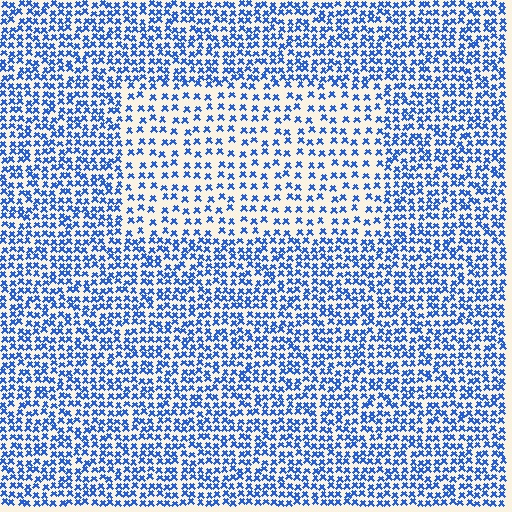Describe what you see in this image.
The image contains small blue elements arranged at two different densities. A rectangle-shaped region is visible where the elements are less densely packed than the surrounding area.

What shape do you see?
I see a rectangle.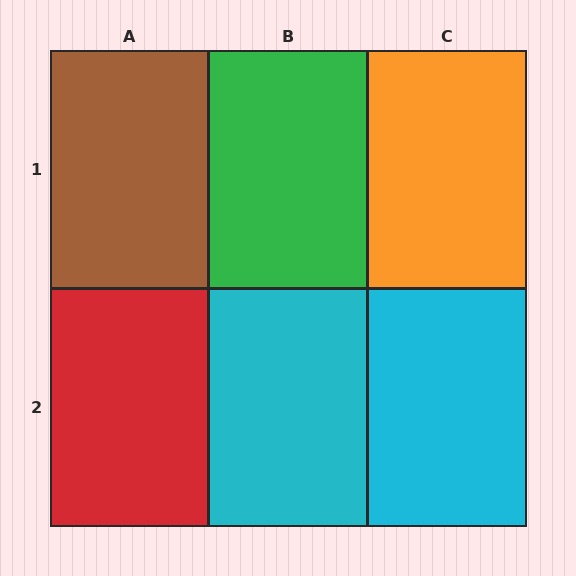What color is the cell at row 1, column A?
Brown.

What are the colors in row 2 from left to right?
Red, cyan, cyan.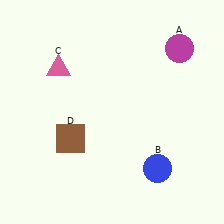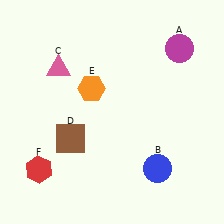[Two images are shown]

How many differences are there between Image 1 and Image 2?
There are 2 differences between the two images.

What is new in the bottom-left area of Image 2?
A red hexagon (F) was added in the bottom-left area of Image 2.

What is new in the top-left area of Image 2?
An orange hexagon (E) was added in the top-left area of Image 2.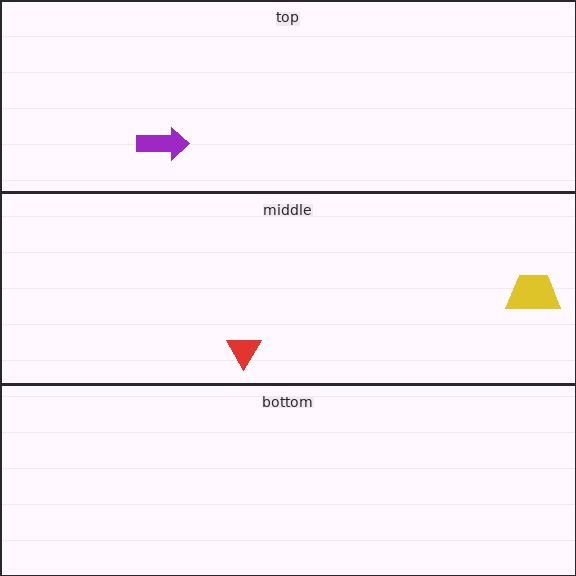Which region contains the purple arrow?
The top region.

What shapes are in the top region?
The purple arrow.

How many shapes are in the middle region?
2.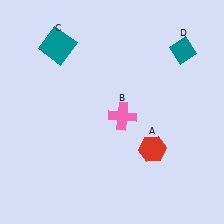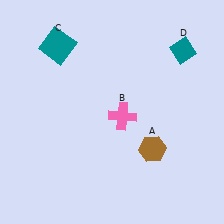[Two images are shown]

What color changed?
The hexagon (A) changed from red in Image 1 to brown in Image 2.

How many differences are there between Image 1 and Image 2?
There is 1 difference between the two images.